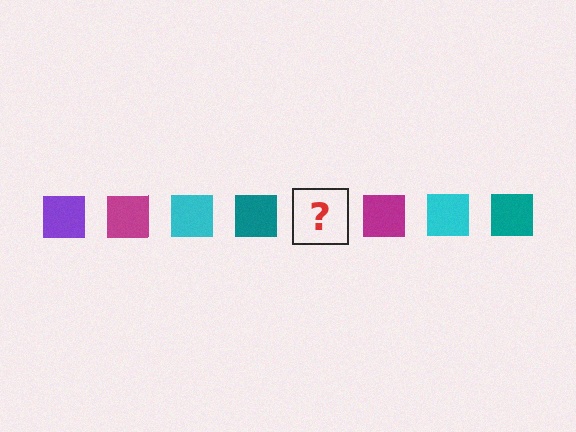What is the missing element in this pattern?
The missing element is a purple square.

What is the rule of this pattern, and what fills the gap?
The rule is that the pattern cycles through purple, magenta, cyan, teal squares. The gap should be filled with a purple square.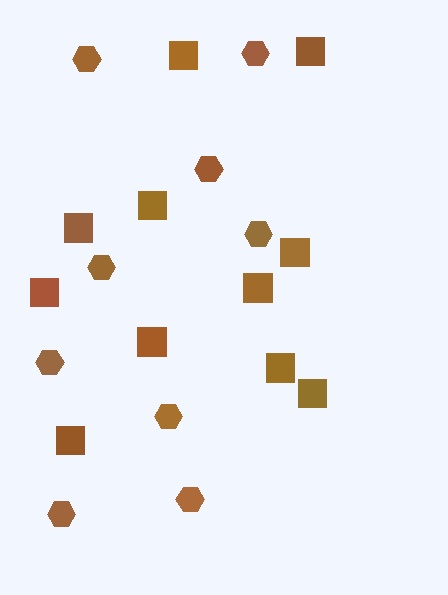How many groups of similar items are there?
There are 2 groups: one group of hexagons (9) and one group of squares (11).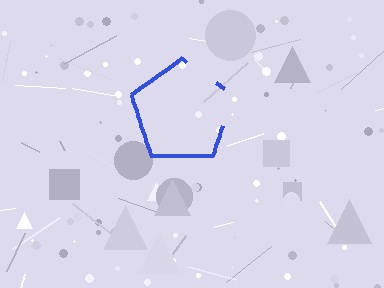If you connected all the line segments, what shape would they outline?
They would outline a pentagon.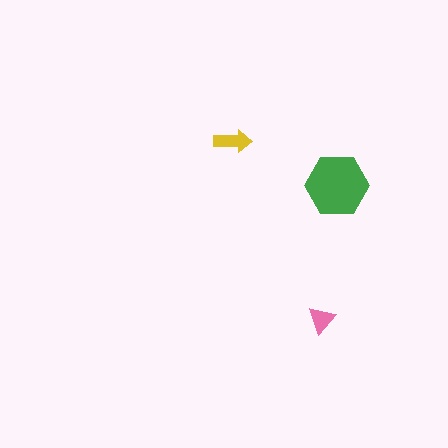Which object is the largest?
The green hexagon.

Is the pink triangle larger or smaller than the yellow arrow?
Smaller.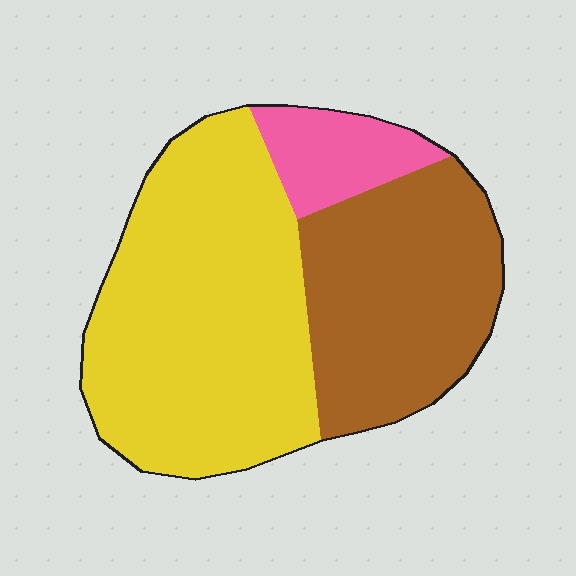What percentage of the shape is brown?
Brown takes up about one third (1/3) of the shape.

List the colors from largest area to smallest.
From largest to smallest: yellow, brown, pink.